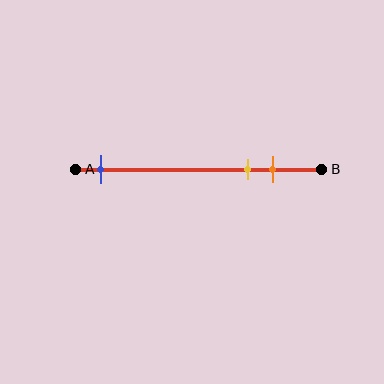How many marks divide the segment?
There are 3 marks dividing the segment.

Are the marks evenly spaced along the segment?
No, the marks are not evenly spaced.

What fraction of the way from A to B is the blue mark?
The blue mark is approximately 10% (0.1) of the way from A to B.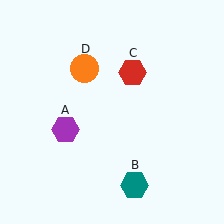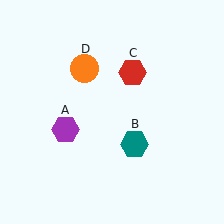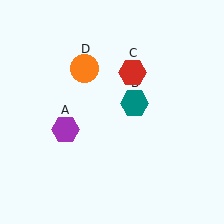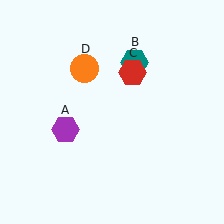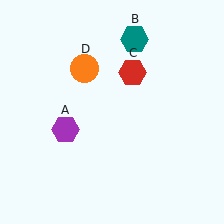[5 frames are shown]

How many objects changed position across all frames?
1 object changed position: teal hexagon (object B).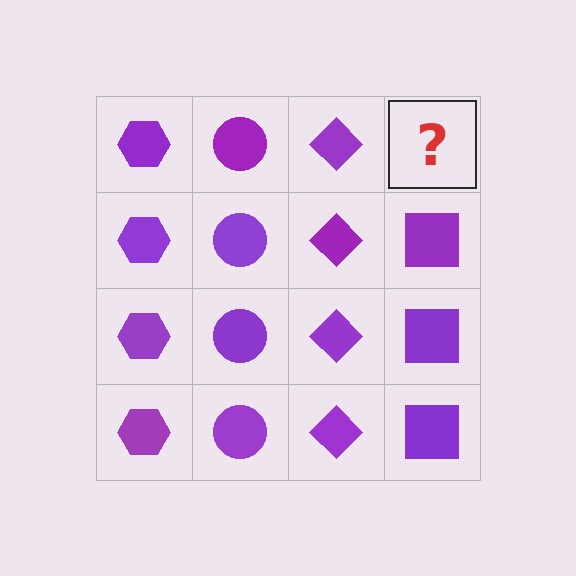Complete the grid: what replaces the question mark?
The question mark should be replaced with a purple square.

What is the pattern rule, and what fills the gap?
The rule is that each column has a consistent shape. The gap should be filled with a purple square.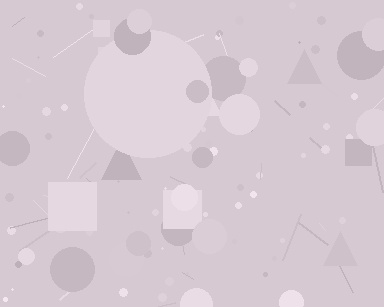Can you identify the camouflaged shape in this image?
The camouflaged shape is a circle.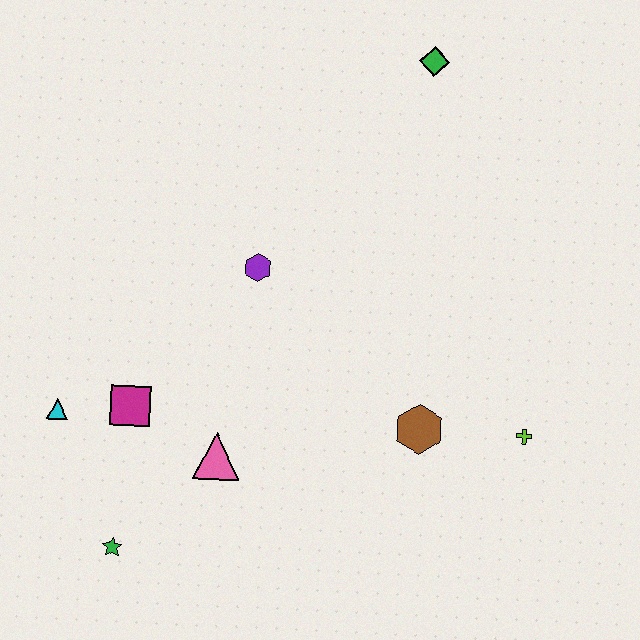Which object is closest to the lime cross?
The brown hexagon is closest to the lime cross.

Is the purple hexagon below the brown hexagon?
No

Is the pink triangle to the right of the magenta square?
Yes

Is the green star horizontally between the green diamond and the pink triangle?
No